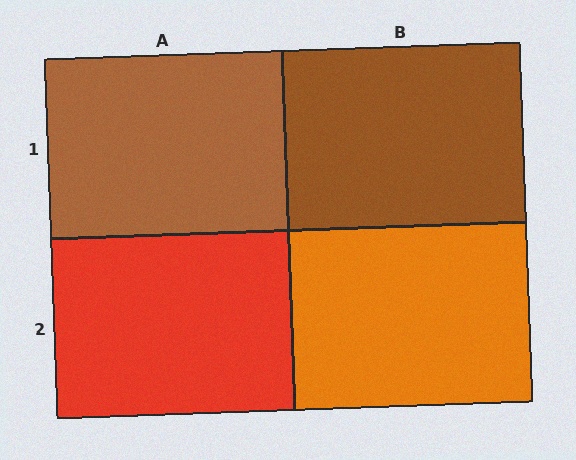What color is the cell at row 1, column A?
Brown.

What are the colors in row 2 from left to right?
Red, orange.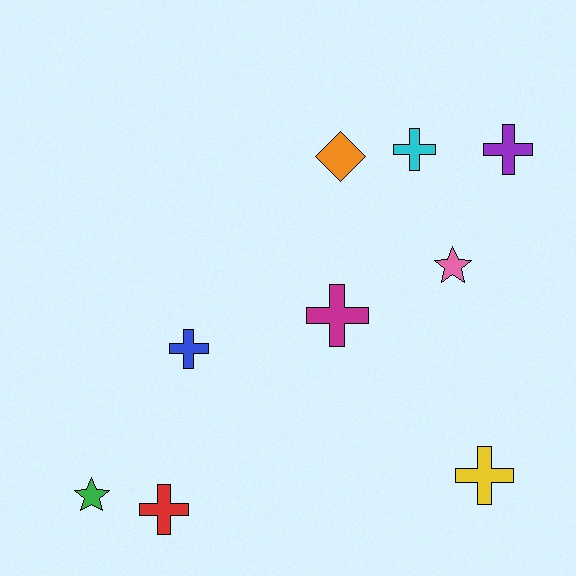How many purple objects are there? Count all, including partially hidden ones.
There is 1 purple object.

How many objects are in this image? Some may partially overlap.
There are 9 objects.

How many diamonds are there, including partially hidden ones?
There is 1 diamond.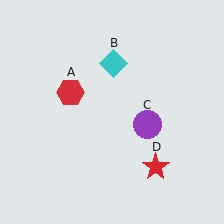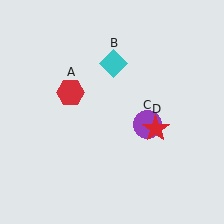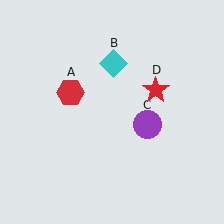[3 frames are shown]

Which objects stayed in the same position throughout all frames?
Red hexagon (object A) and cyan diamond (object B) and purple circle (object C) remained stationary.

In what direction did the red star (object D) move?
The red star (object D) moved up.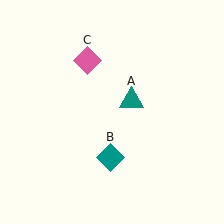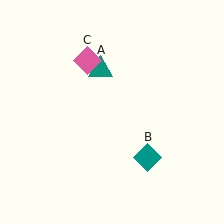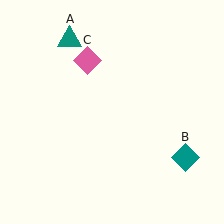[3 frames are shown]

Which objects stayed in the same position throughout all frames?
Pink diamond (object C) remained stationary.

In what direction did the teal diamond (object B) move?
The teal diamond (object B) moved right.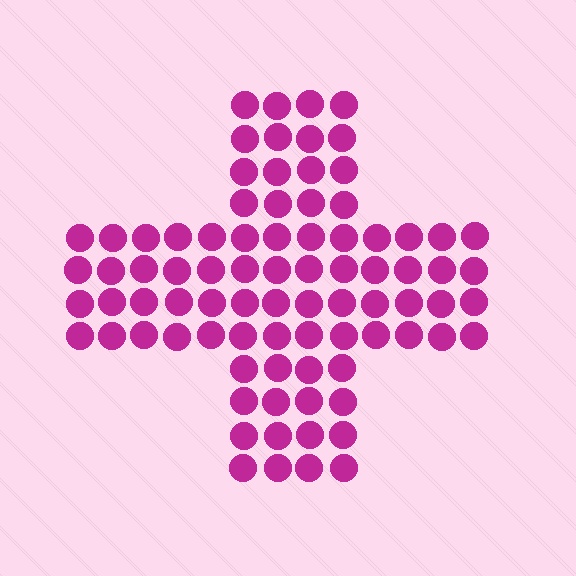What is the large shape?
The large shape is a cross.